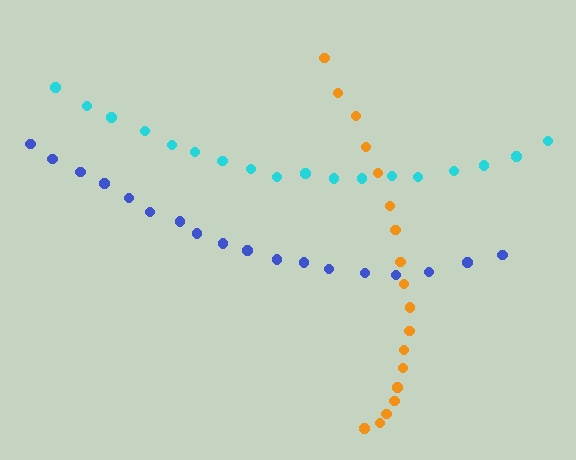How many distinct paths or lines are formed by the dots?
There are 3 distinct paths.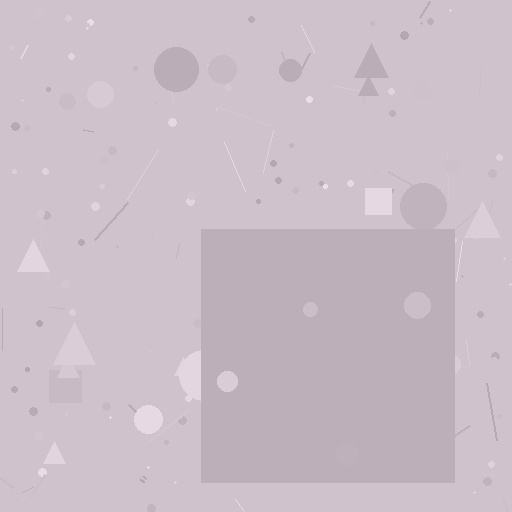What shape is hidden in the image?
A square is hidden in the image.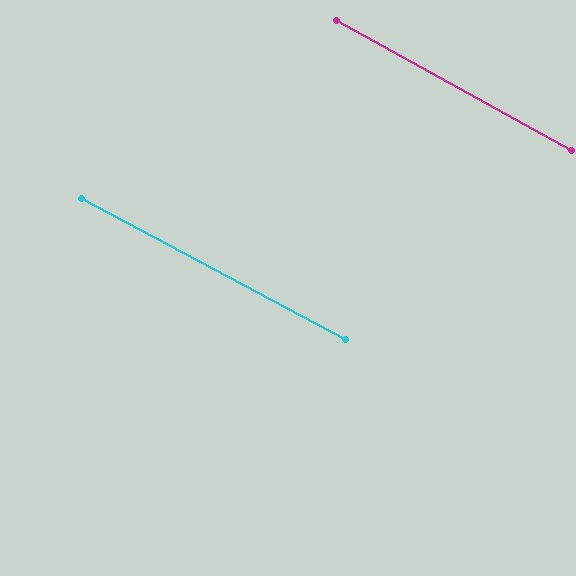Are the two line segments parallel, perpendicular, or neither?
Parallel — their directions differ by only 0.7°.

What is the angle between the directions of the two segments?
Approximately 1 degree.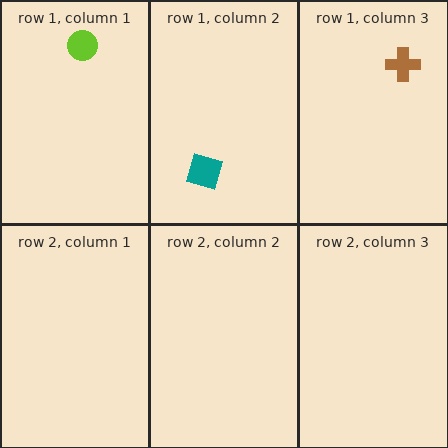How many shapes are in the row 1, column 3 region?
1.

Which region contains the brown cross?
The row 1, column 3 region.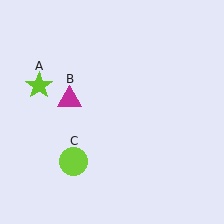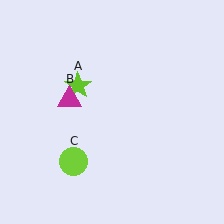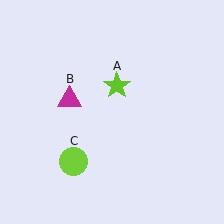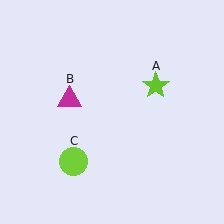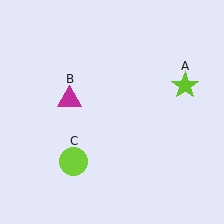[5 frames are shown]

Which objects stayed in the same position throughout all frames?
Magenta triangle (object B) and lime circle (object C) remained stationary.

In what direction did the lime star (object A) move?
The lime star (object A) moved right.